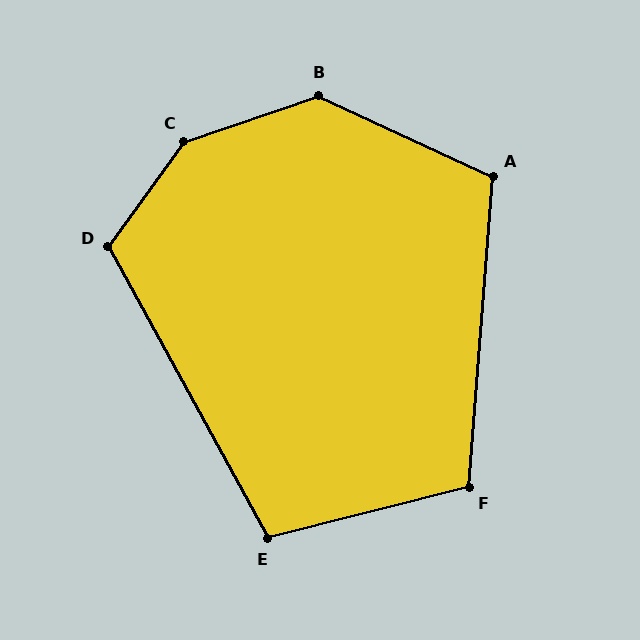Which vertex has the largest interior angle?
C, at approximately 145 degrees.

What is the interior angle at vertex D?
Approximately 115 degrees (obtuse).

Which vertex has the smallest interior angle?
E, at approximately 105 degrees.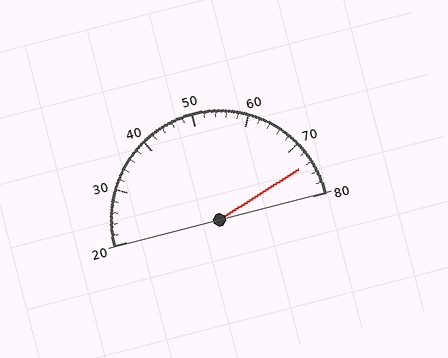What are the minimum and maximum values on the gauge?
The gauge ranges from 20 to 80.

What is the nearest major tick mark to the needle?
The nearest major tick mark is 70.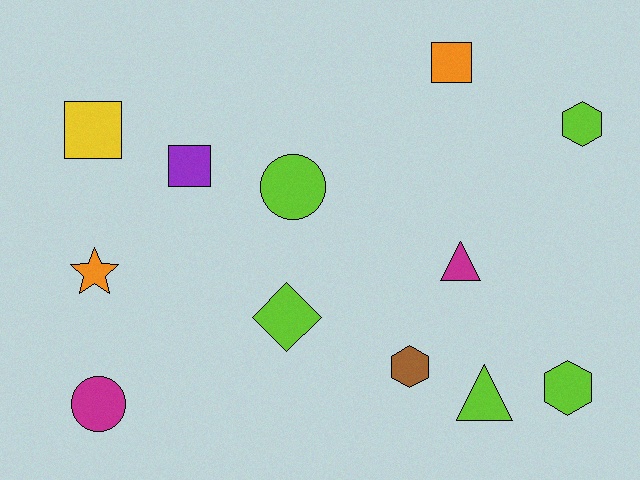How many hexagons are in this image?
There are 3 hexagons.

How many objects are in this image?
There are 12 objects.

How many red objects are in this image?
There are no red objects.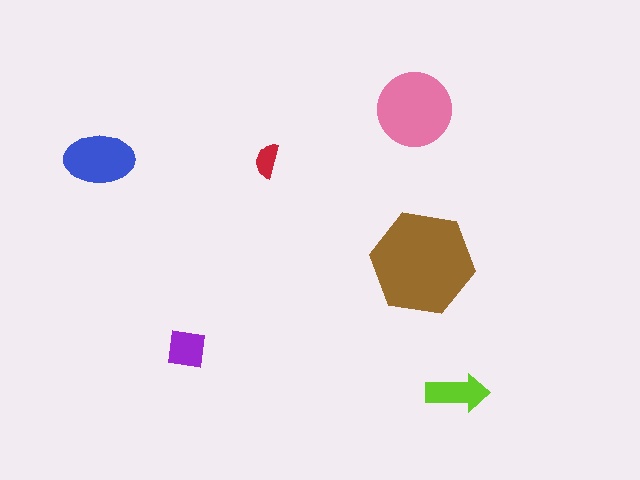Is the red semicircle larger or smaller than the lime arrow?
Smaller.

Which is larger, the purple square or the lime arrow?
The lime arrow.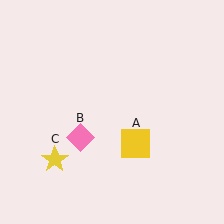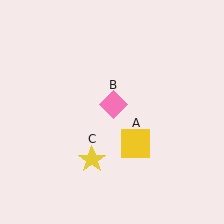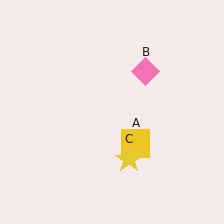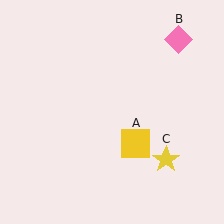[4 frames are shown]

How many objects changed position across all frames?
2 objects changed position: pink diamond (object B), yellow star (object C).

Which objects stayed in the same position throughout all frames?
Yellow square (object A) remained stationary.